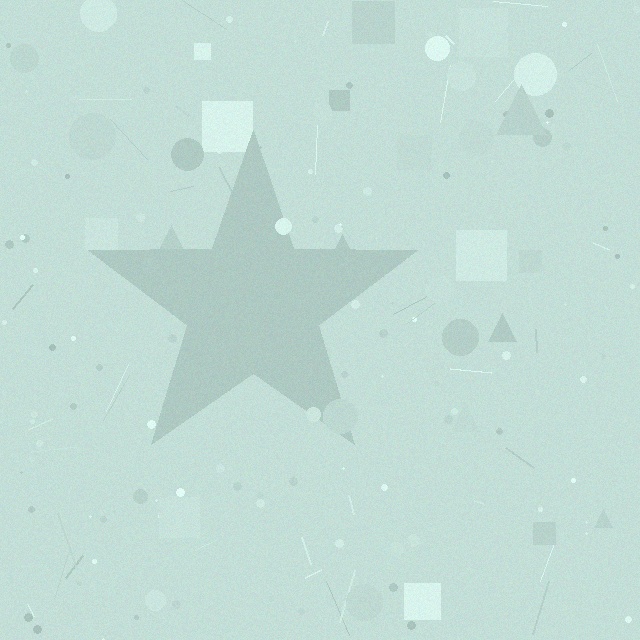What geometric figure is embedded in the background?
A star is embedded in the background.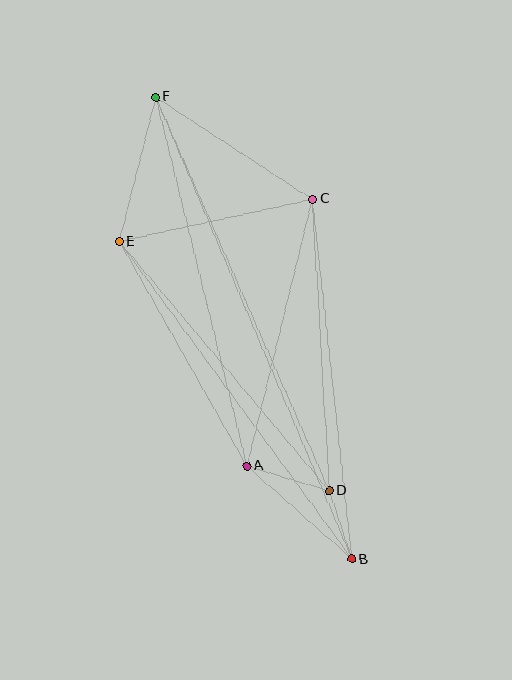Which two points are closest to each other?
Points B and D are closest to each other.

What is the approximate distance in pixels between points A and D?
The distance between A and D is approximately 86 pixels.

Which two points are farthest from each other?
Points B and F are farthest from each other.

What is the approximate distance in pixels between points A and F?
The distance between A and F is approximately 380 pixels.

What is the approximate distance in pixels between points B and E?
The distance between B and E is approximately 393 pixels.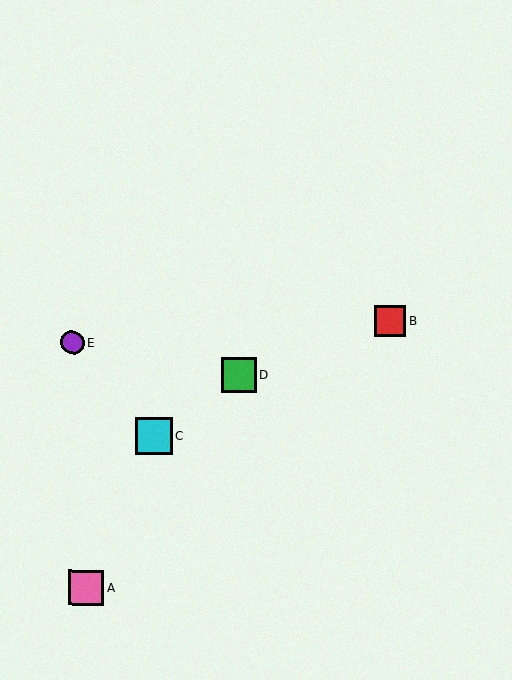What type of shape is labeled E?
Shape E is a purple circle.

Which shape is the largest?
The cyan square (labeled C) is the largest.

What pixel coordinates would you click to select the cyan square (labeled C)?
Click at (154, 436) to select the cyan square C.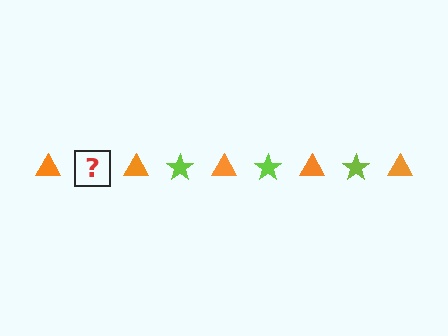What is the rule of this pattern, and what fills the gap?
The rule is that the pattern alternates between orange triangle and lime star. The gap should be filled with a lime star.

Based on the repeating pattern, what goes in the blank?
The blank should be a lime star.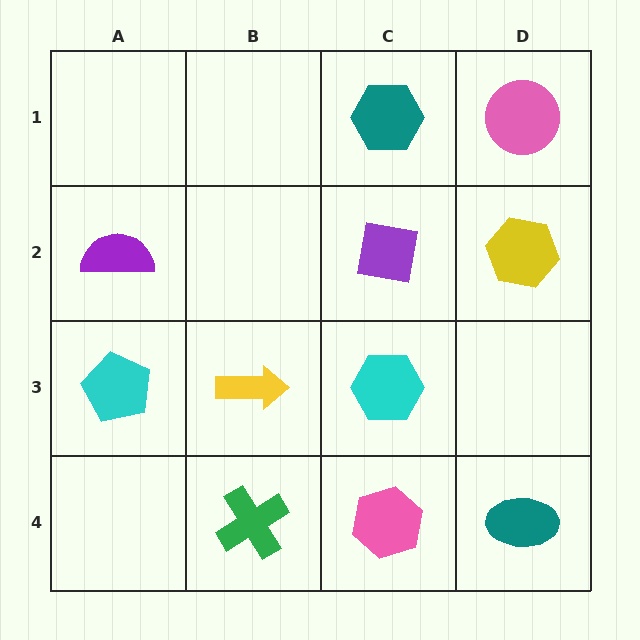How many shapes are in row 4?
3 shapes.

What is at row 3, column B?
A yellow arrow.